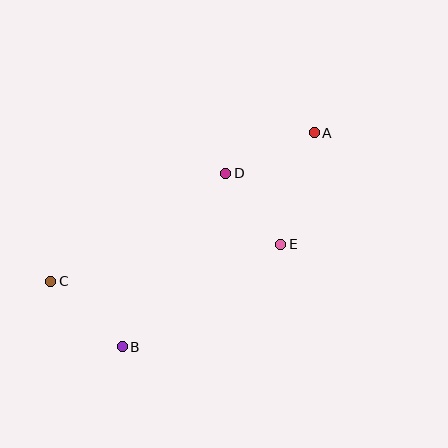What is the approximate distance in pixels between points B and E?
The distance between B and E is approximately 189 pixels.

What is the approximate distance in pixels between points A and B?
The distance between A and B is approximately 287 pixels.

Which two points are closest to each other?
Points D and E are closest to each other.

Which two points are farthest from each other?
Points A and C are farthest from each other.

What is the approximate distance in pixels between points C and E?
The distance between C and E is approximately 233 pixels.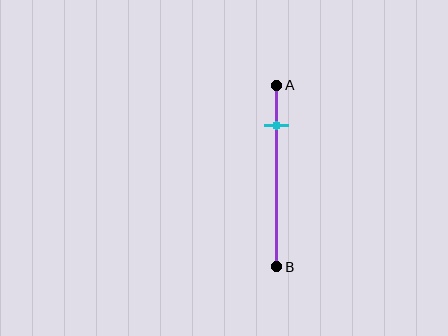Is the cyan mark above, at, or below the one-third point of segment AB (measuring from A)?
The cyan mark is above the one-third point of segment AB.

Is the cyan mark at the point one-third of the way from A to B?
No, the mark is at about 20% from A, not at the 33% one-third point.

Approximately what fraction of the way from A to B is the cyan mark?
The cyan mark is approximately 20% of the way from A to B.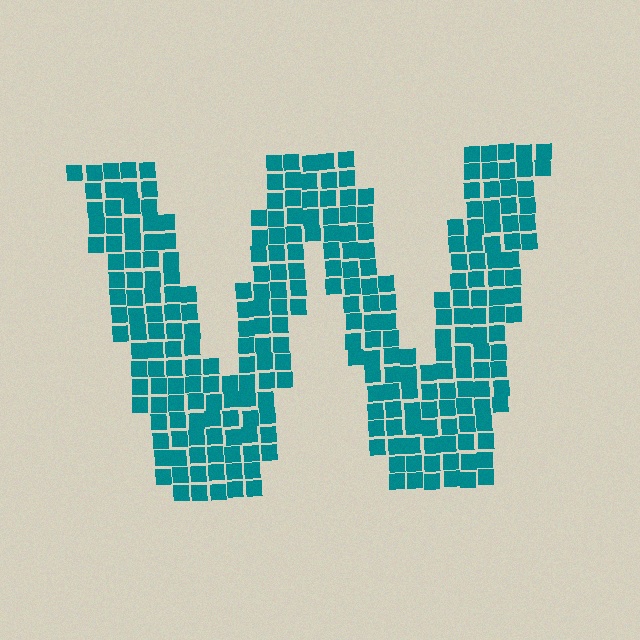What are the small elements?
The small elements are squares.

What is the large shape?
The large shape is the letter W.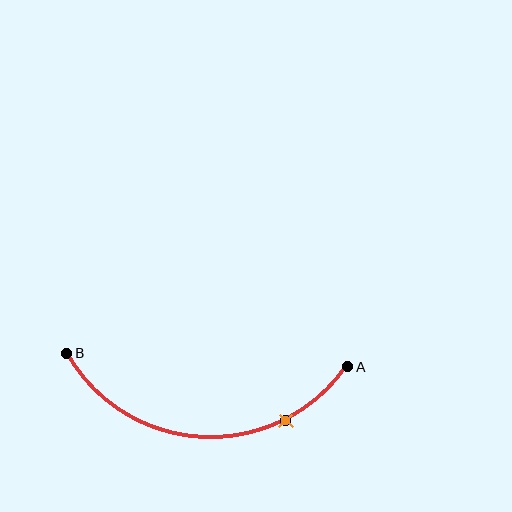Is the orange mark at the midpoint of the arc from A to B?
No. The orange mark lies on the arc but is closer to endpoint A. The arc midpoint would be at the point on the curve equidistant along the arc from both A and B.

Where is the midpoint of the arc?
The arc midpoint is the point on the curve farthest from the straight line joining A and B. It sits below that line.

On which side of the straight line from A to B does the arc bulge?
The arc bulges below the straight line connecting A and B.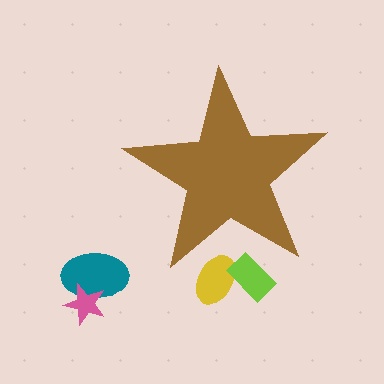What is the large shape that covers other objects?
A brown star.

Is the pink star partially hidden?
No, the pink star is fully visible.